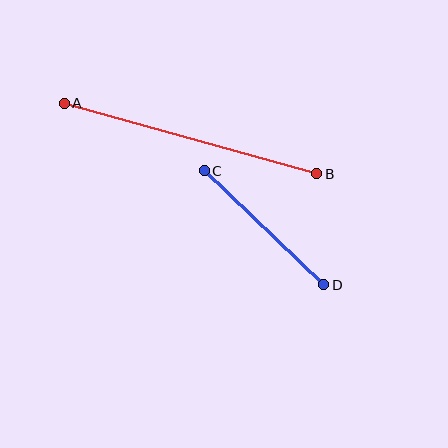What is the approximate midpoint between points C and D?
The midpoint is at approximately (264, 228) pixels.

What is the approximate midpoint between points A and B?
The midpoint is at approximately (191, 139) pixels.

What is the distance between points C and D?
The distance is approximately 165 pixels.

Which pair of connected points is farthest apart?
Points A and B are farthest apart.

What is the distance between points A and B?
The distance is approximately 262 pixels.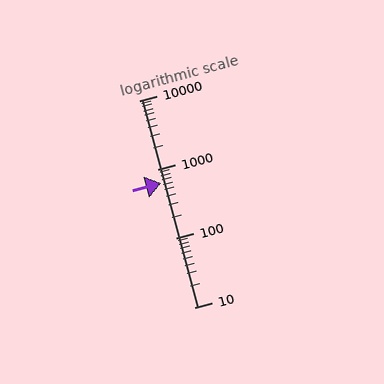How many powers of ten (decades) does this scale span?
The scale spans 3 decades, from 10 to 10000.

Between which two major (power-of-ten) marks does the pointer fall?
The pointer is between 100 and 1000.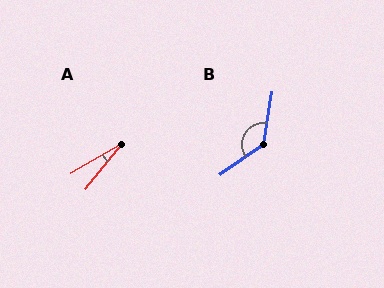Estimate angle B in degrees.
Approximately 134 degrees.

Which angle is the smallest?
A, at approximately 21 degrees.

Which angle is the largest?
B, at approximately 134 degrees.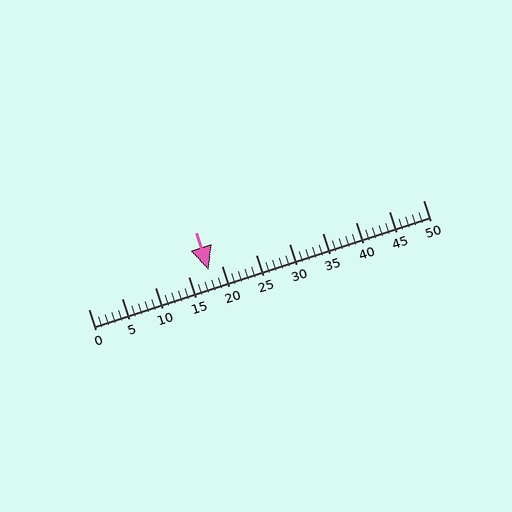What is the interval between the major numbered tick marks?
The major tick marks are spaced 5 units apart.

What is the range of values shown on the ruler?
The ruler shows values from 0 to 50.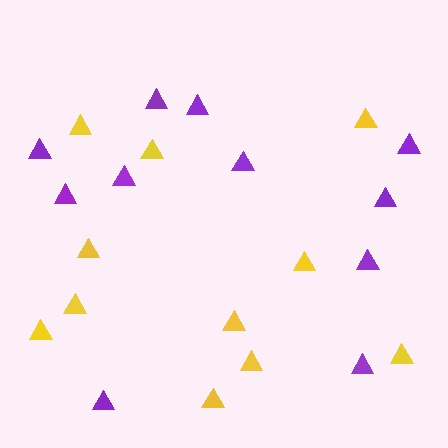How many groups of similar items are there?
There are 2 groups: one group of yellow triangles (11) and one group of purple triangles (11).